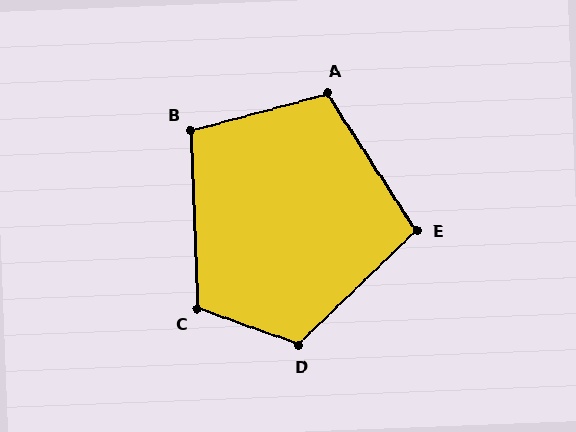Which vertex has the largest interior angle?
D, at approximately 116 degrees.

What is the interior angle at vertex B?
Approximately 103 degrees (obtuse).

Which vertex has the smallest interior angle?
E, at approximately 101 degrees.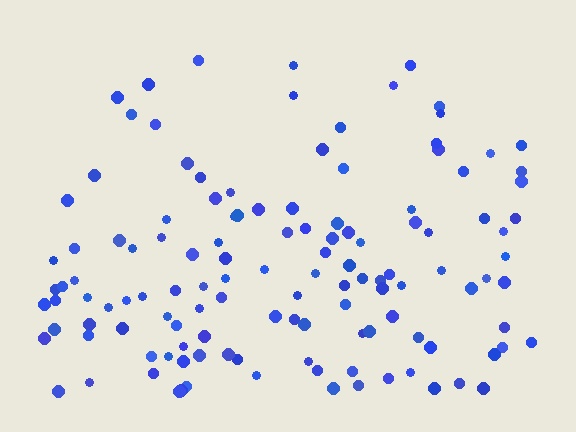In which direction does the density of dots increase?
From top to bottom, with the bottom side densest.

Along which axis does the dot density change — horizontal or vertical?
Vertical.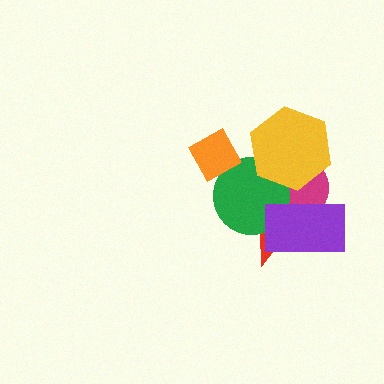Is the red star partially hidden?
Yes, it is partially covered by another shape.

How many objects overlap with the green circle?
5 objects overlap with the green circle.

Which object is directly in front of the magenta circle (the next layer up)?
The green circle is directly in front of the magenta circle.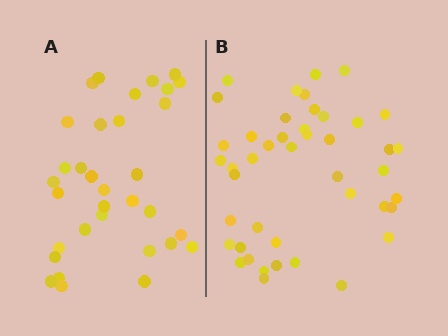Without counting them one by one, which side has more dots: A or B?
Region B (the right region) has more dots.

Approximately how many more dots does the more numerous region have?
Region B has roughly 12 or so more dots than region A.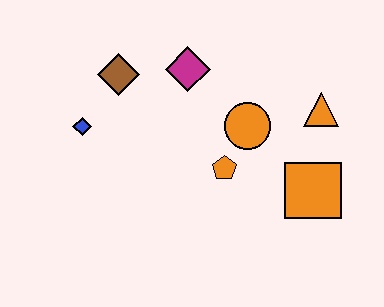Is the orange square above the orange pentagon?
No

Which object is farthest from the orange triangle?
The blue diamond is farthest from the orange triangle.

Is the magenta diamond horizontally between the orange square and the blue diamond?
Yes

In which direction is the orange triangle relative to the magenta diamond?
The orange triangle is to the right of the magenta diamond.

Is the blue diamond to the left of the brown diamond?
Yes